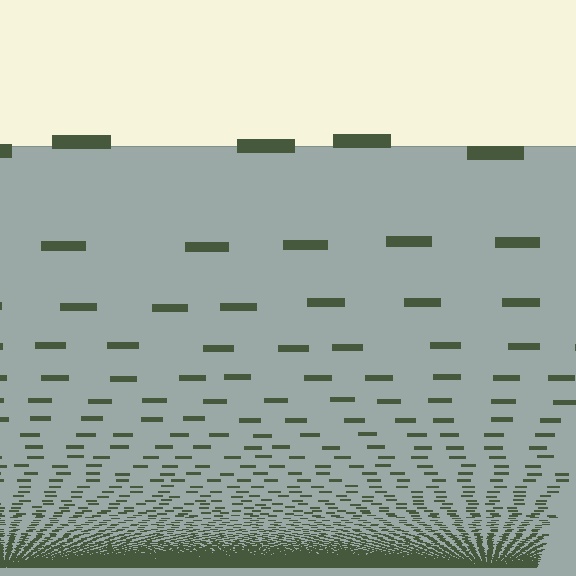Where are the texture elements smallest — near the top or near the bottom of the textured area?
Near the bottom.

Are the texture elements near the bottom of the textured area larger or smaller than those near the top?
Smaller. The gradient is inverted — elements near the bottom are smaller and denser.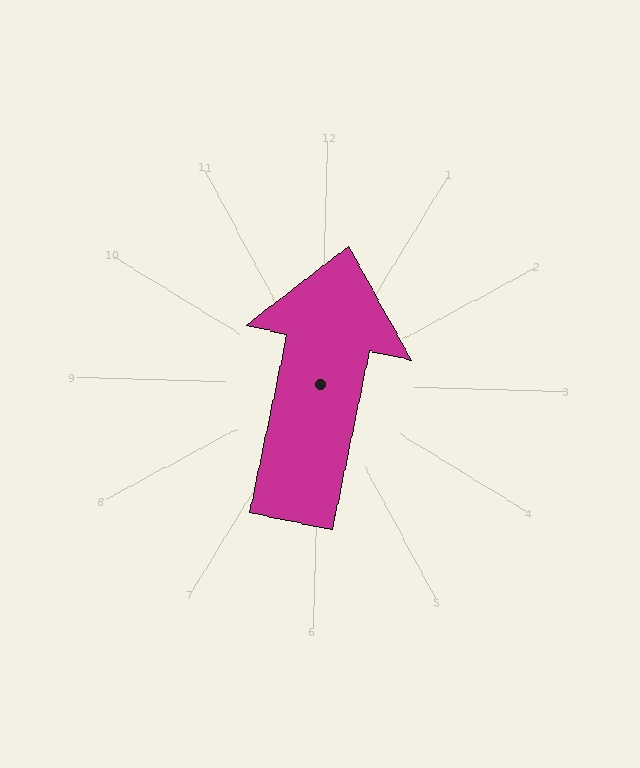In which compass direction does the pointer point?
North.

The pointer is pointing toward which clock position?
Roughly 12 o'clock.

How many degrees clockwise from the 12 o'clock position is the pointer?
Approximately 10 degrees.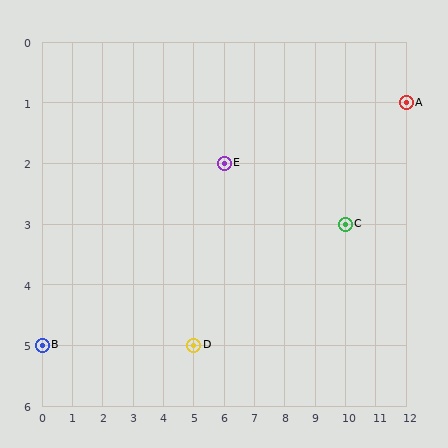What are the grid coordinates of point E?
Point E is at grid coordinates (6, 2).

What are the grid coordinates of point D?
Point D is at grid coordinates (5, 5).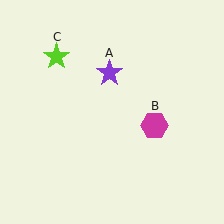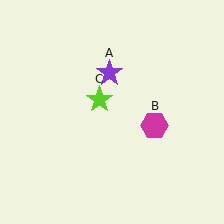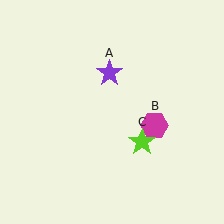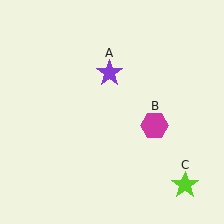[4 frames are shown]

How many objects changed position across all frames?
1 object changed position: lime star (object C).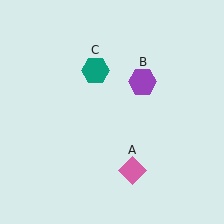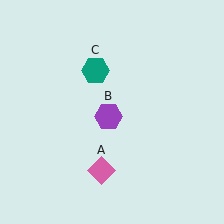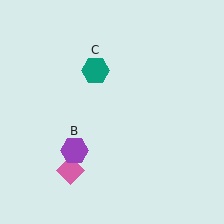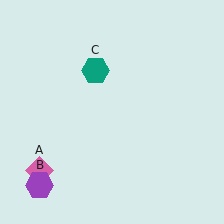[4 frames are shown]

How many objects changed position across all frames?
2 objects changed position: pink diamond (object A), purple hexagon (object B).